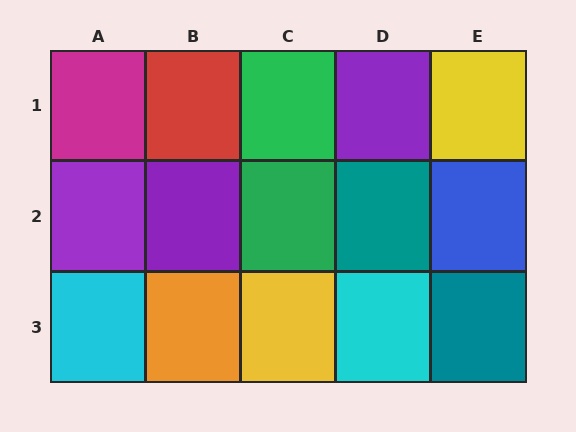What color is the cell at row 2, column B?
Purple.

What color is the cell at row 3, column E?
Teal.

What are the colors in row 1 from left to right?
Magenta, red, green, purple, yellow.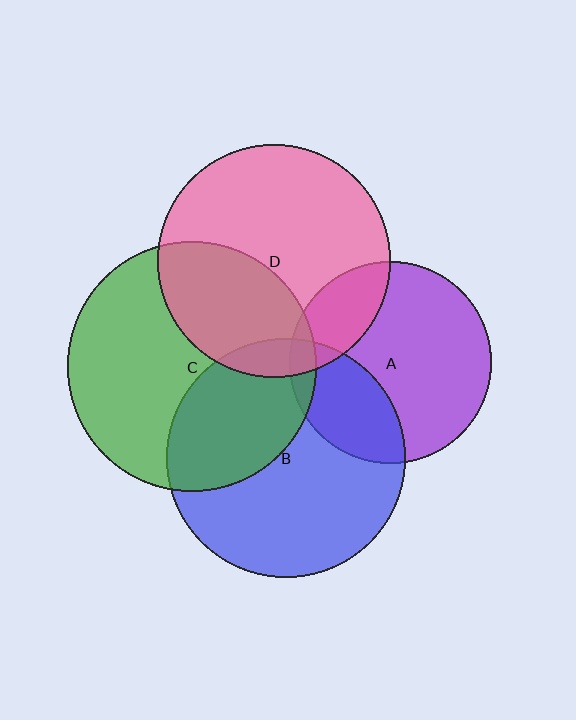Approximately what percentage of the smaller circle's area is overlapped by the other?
Approximately 35%.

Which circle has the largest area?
Circle C (green).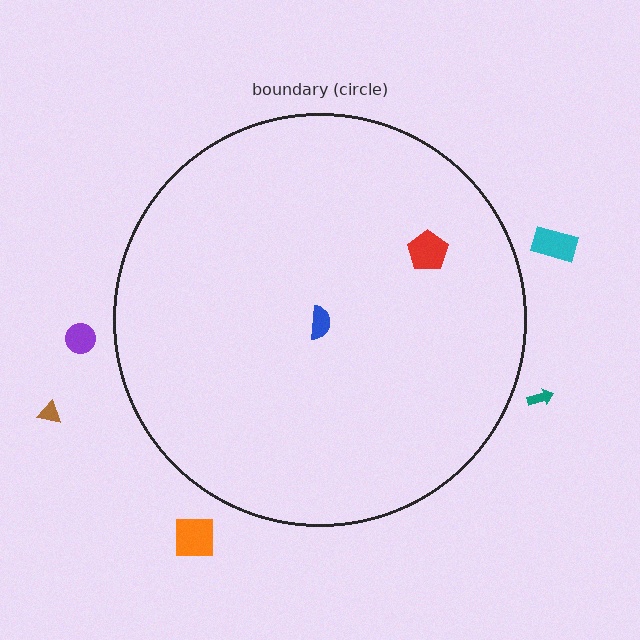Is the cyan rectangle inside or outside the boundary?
Outside.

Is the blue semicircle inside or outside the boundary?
Inside.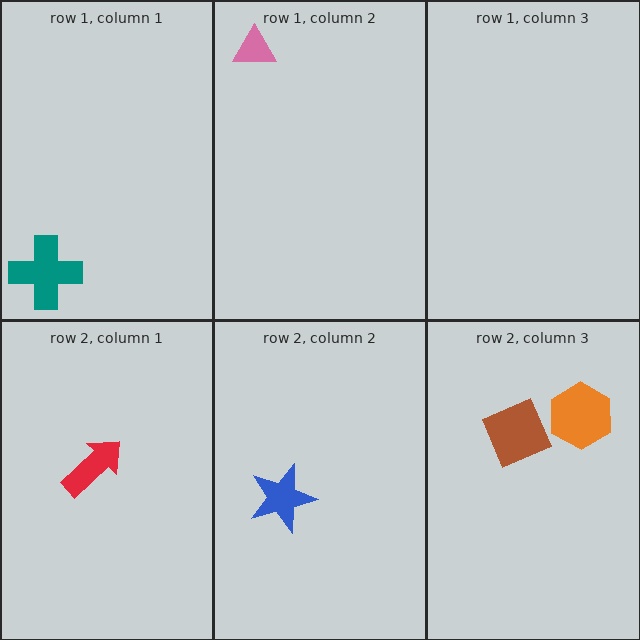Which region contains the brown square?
The row 2, column 3 region.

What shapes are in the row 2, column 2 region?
The blue star.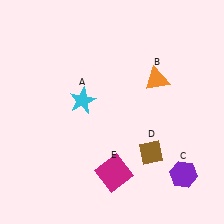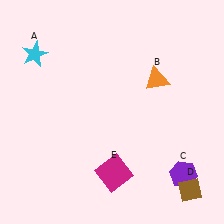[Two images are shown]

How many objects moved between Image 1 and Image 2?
2 objects moved between the two images.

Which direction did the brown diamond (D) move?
The brown diamond (D) moved right.